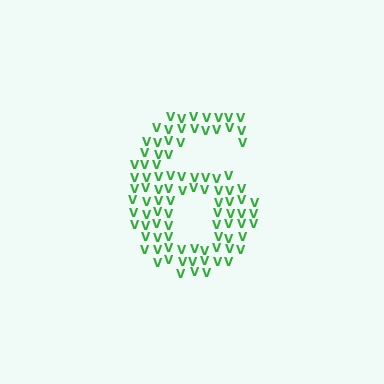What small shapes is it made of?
It is made of small letter V's.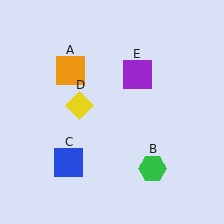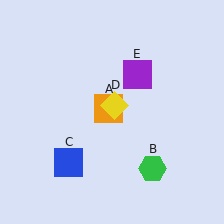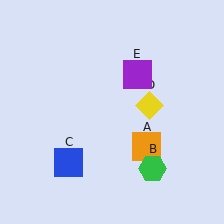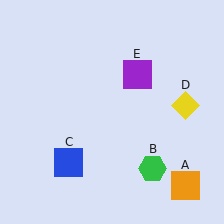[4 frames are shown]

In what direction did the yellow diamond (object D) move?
The yellow diamond (object D) moved right.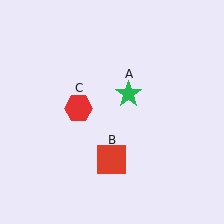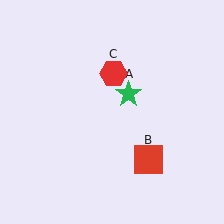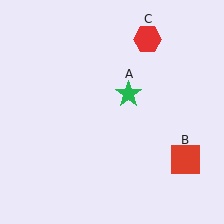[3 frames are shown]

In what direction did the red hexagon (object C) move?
The red hexagon (object C) moved up and to the right.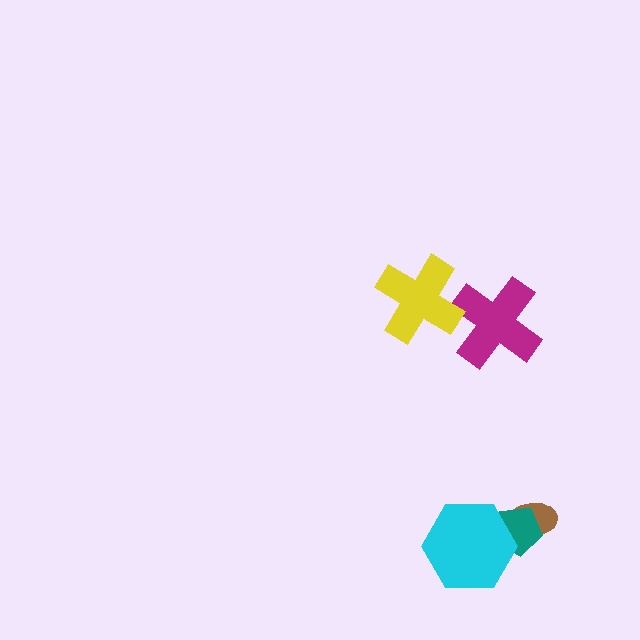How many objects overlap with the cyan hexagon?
1 object overlaps with the cyan hexagon.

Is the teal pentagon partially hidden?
Yes, it is partially covered by another shape.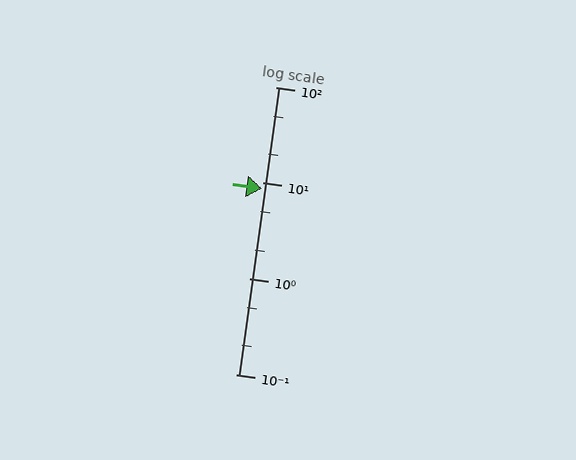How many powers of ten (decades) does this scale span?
The scale spans 3 decades, from 0.1 to 100.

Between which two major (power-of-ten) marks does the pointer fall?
The pointer is between 1 and 10.